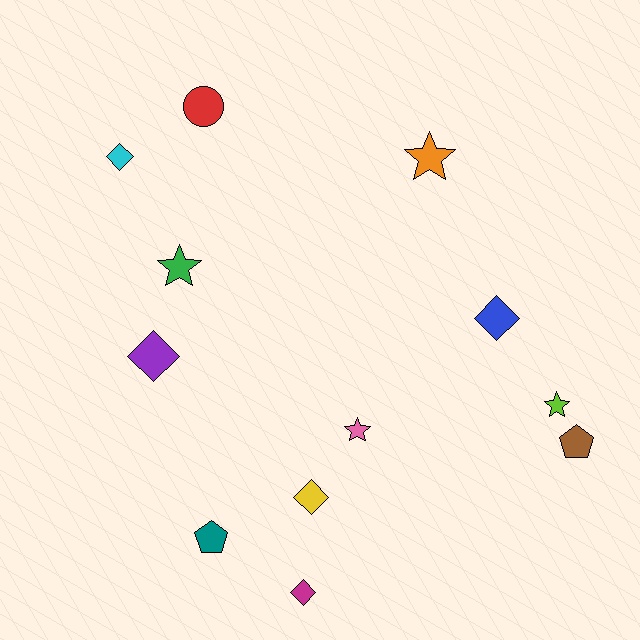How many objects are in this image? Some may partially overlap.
There are 12 objects.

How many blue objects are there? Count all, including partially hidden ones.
There is 1 blue object.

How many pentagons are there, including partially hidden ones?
There are 2 pentagons.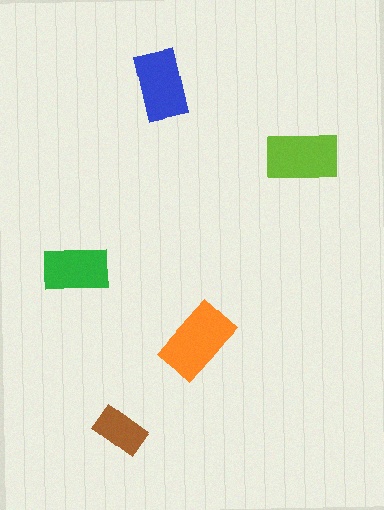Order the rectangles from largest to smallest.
the orange one, the lime one, the blue one, the green one, the brown one.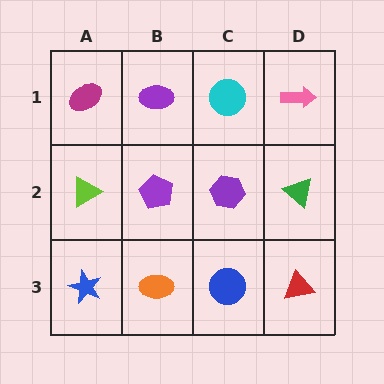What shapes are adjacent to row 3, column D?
A green triangle (row 2, column D), a blue circle (row 3, column C).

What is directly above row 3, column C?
A purple hexagon.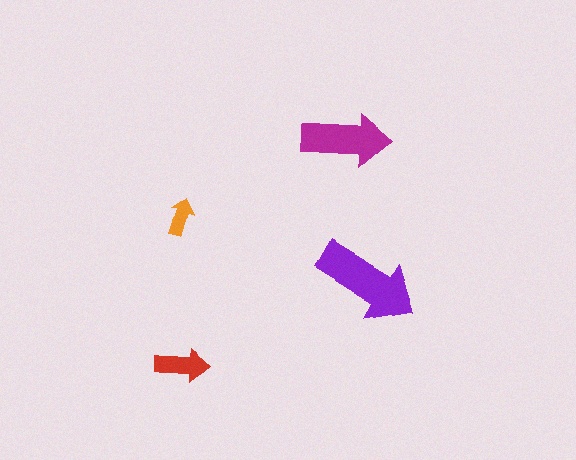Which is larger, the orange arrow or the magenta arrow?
The magenta one.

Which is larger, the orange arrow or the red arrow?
The red one.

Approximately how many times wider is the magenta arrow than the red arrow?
About 1.5 times wider.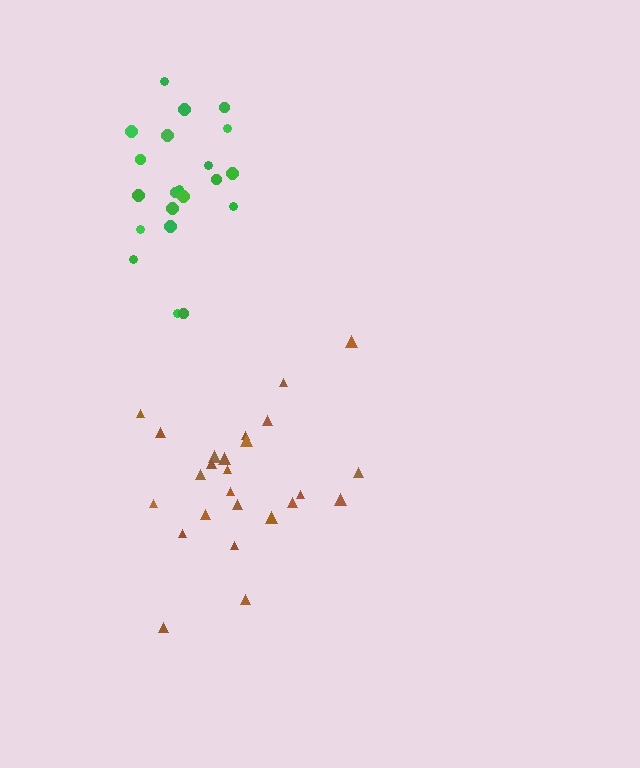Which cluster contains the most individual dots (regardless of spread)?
Brown (25).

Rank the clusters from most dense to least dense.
green, brown.